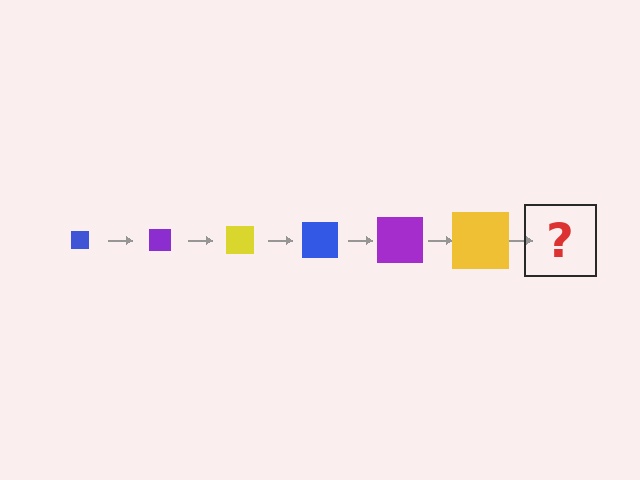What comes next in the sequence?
The next element should be a blue square, larger than the previous one.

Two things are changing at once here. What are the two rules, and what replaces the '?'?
The two rules are that the square grows larger each step and the color cycles through blue, purple, and yellow. The '?' should be a blue square, larger than the previous one.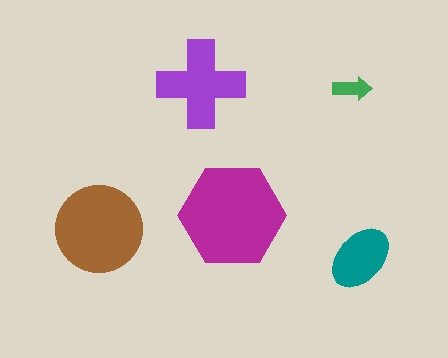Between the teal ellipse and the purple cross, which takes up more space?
The purple cross.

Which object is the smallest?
The green arrow.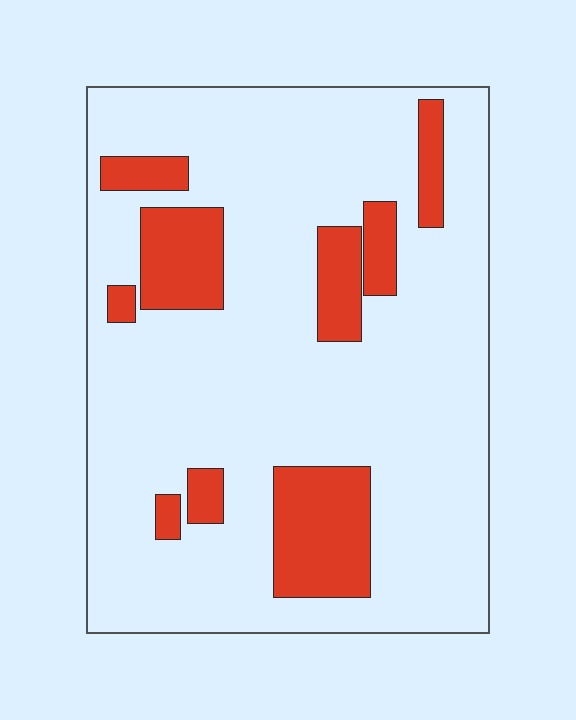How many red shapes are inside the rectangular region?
9.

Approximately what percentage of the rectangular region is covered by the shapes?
Approximately 20%.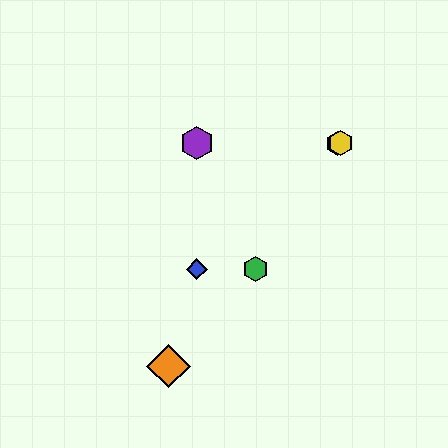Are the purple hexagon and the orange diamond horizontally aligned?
No, the purple hexagon is at y≈143 and the orange diamond is at y≈366.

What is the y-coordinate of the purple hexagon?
The purple hexagon is at y≈143.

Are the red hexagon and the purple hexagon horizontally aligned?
Yes, both are at y≈143.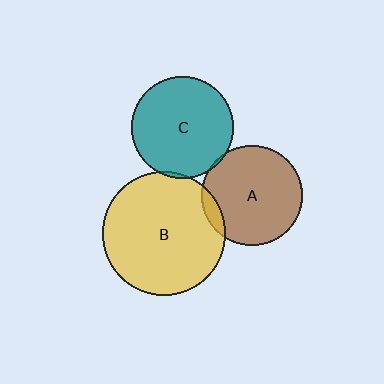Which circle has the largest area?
Circle B (yellow).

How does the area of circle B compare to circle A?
Approximately 1.5 times.